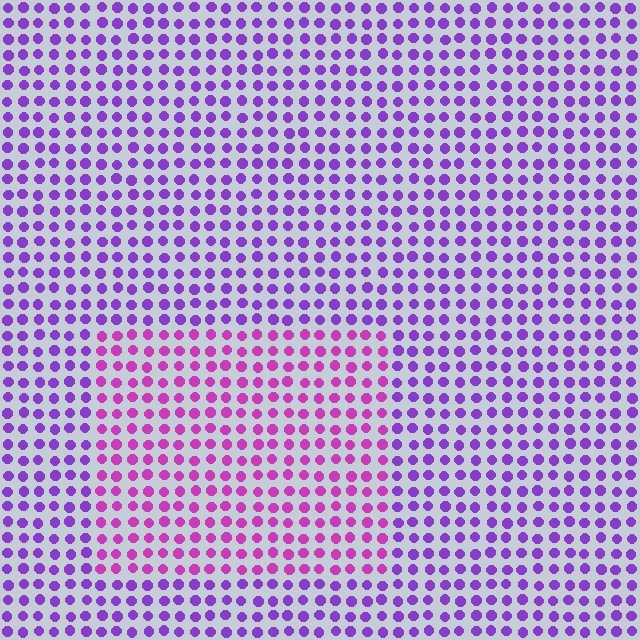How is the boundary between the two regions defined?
The boundary is defined purely by a slight shift in hue (about 34 degrees). Spacing, size, and orientation are identical on both sides.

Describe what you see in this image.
The image is filled with small purple elements in a uniform arrangement. A rectangle-shaped region is visible where the elements are tinted to a slightly different hue, forming a subtle color boundary.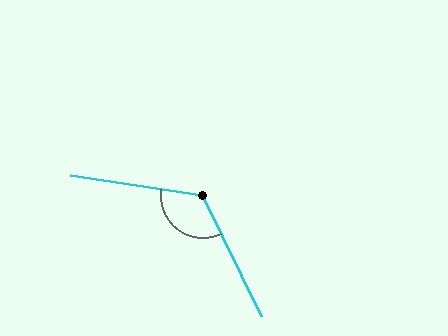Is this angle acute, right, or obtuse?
It is obtuse.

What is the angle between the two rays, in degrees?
Approximately 124 degrees.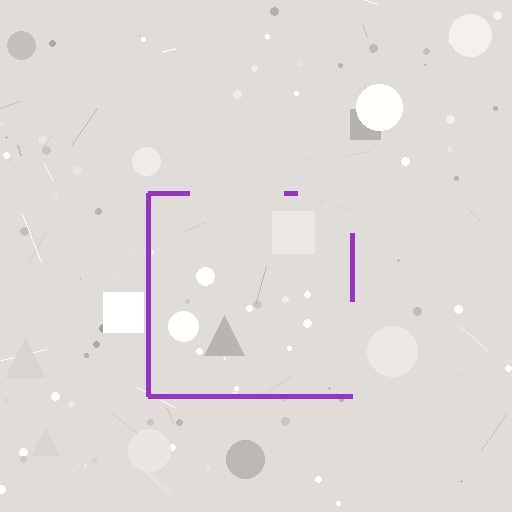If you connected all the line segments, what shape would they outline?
They would outline a square.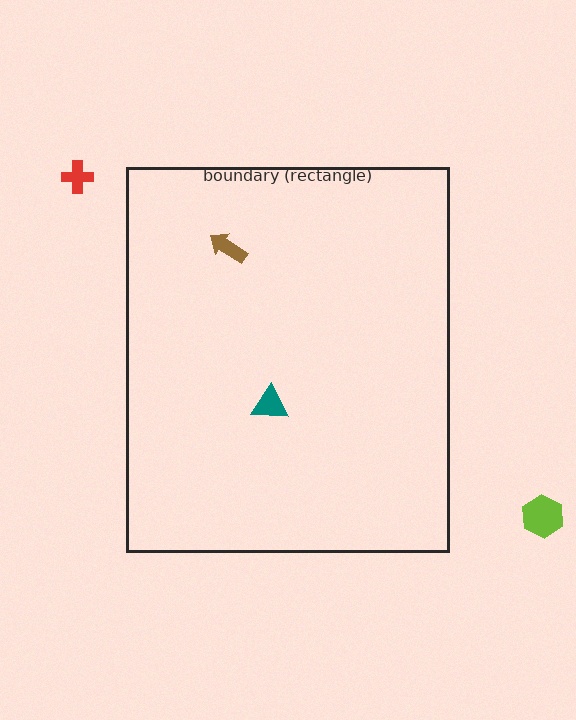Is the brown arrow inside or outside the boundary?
Inside.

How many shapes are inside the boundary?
2 inside, 2 outside.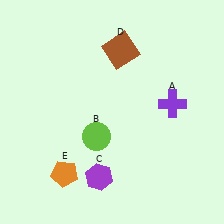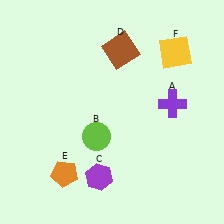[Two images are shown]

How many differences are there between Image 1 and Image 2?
There is 1 difference between the two images.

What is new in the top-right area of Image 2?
A yellow square (F) was added in the top-right area of Image 2.